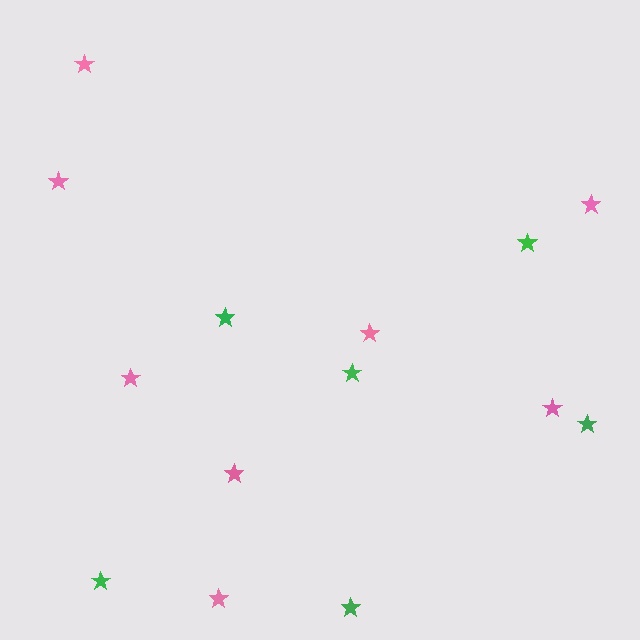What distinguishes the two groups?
There are 2 groups: one group of green stars (6) and one group of pink stars (8).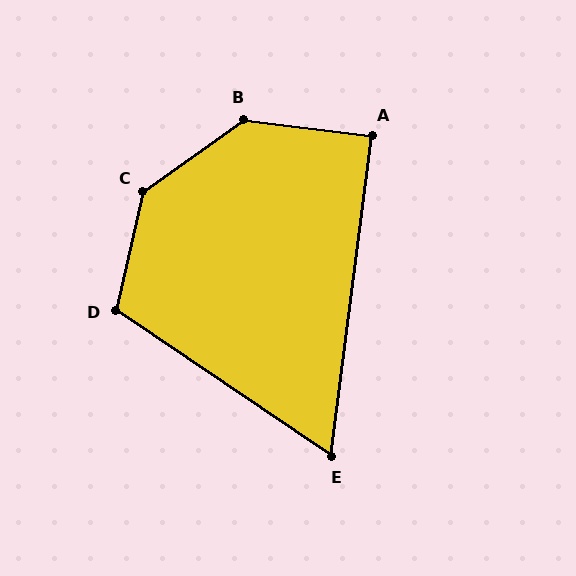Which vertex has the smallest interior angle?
E, at approximately 63 degrees.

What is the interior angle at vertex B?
Approximately 137 degrees (obtuse).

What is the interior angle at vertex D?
Approximately 111 degrees (obtuse).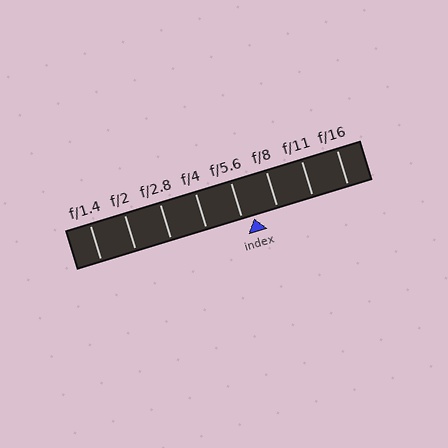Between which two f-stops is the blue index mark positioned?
The index mark is between f/5.6 and f/8.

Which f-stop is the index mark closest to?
The index mark is closest to f/5.6.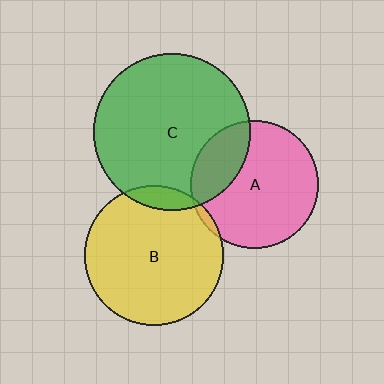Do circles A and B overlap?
Yes.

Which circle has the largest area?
Circle C (green).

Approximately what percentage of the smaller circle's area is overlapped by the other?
Approximately 5%.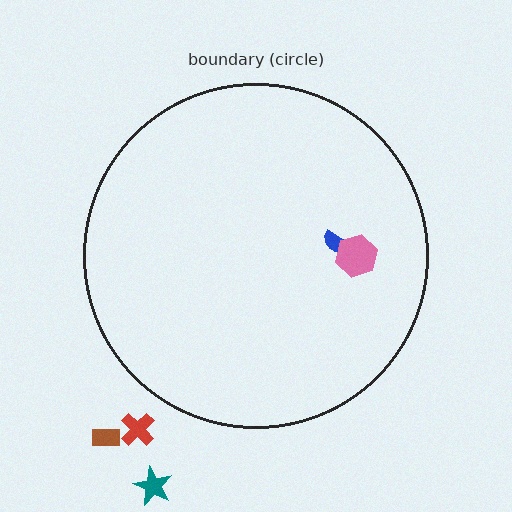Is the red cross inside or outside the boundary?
Outside.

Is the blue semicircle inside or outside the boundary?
Inside.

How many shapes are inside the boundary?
2 inside, 3 outside.